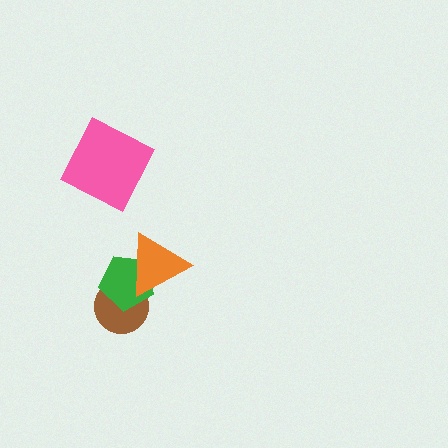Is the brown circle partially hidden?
Yes, it is partially covered by another shape.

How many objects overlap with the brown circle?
2 objects overlap with the brown circle.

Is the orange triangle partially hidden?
No, no other shape covers it.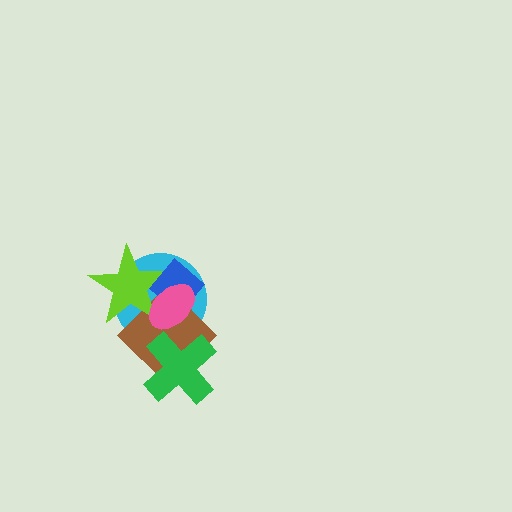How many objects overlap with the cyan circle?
5 objects overlap with the cyan circle.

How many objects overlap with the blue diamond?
4 objects overlap with the blue diamond.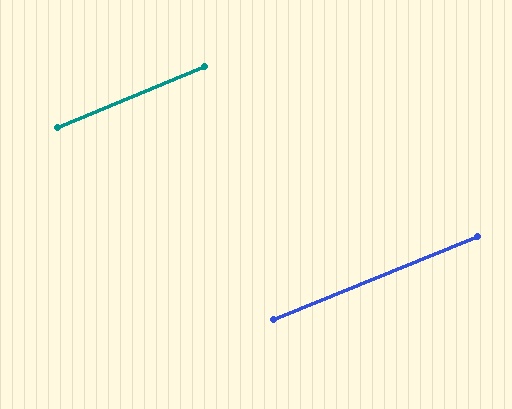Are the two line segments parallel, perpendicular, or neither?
Parallel — their directions differ by only 0.3°.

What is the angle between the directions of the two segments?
Approximately 0 degrees.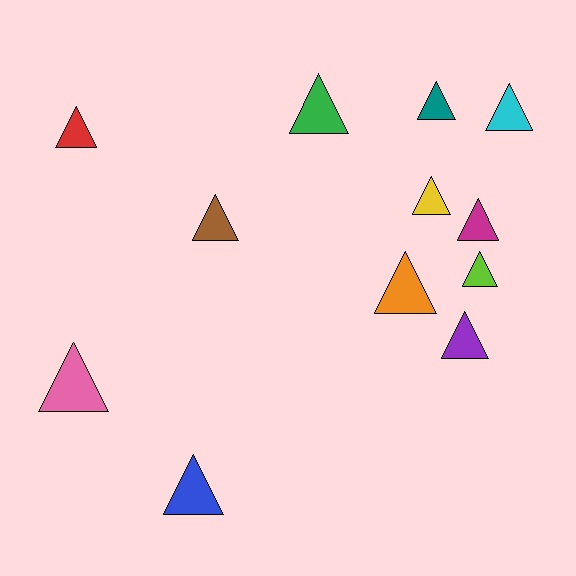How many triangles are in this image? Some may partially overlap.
There are 12 triangles.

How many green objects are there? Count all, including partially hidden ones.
There is 1 green object.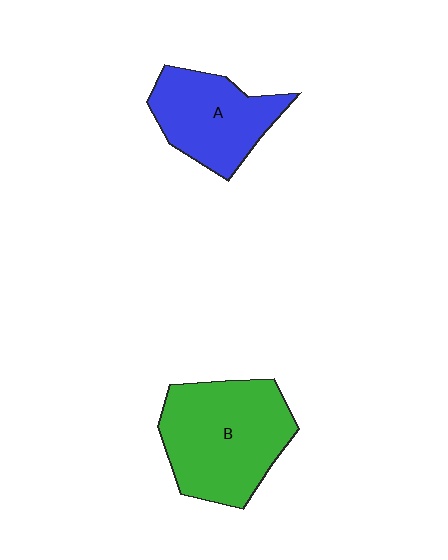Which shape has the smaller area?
Shape A (blue).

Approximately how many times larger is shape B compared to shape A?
Approximately 1.4 times.